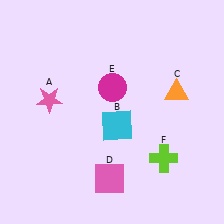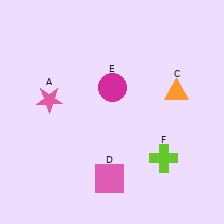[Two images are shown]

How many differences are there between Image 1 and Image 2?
There is 1 difference between the two images.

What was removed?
The cyan square (B) was removed in Image 2.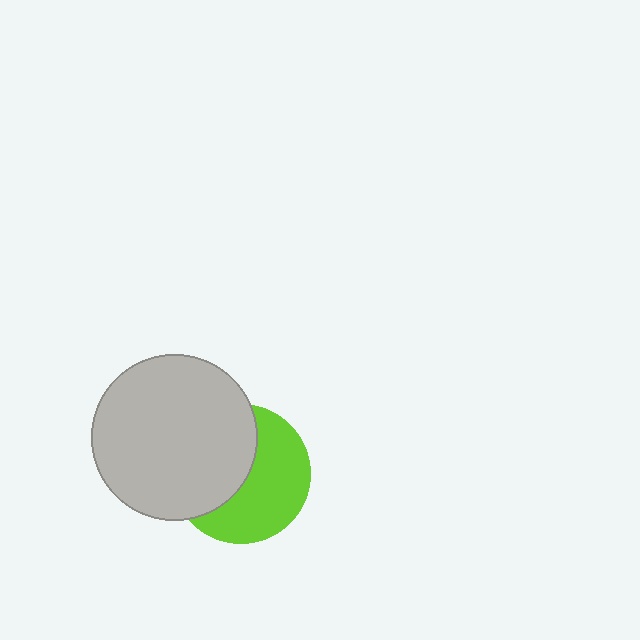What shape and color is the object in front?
The object in front is a light gray circle.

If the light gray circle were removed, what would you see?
You would see the complete lime circle.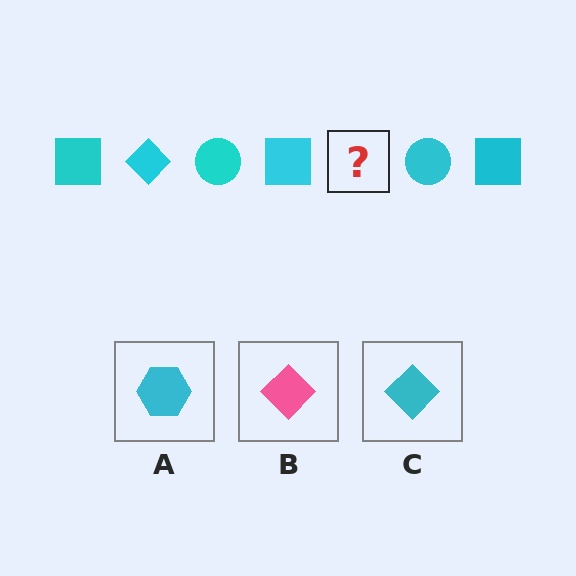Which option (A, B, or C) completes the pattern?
C.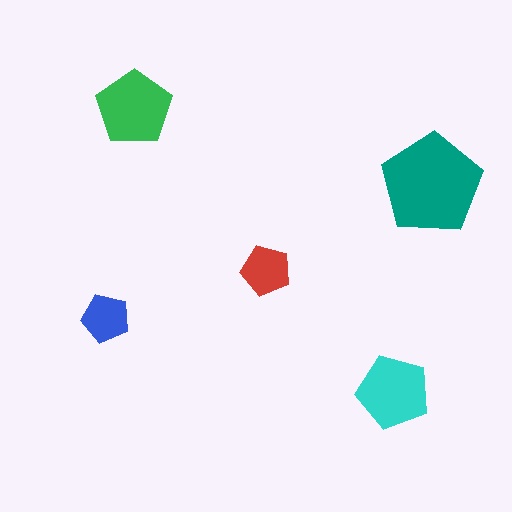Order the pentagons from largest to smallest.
the teal one, the green one, the cyan one, the red one, the blue one.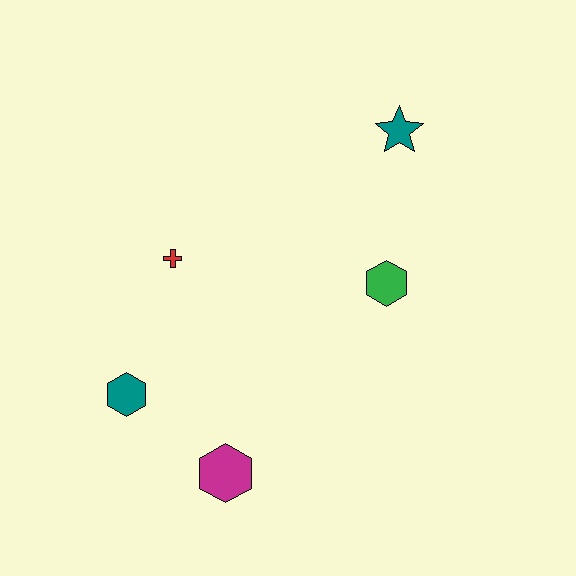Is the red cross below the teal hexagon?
No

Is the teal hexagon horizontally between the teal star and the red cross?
No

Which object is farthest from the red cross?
The teal star is farthest from the red cross.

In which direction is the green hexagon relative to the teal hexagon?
The green hexagon is to the right of the teal hexagon.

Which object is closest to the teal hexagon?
The magenta hexagon is closest to the teal hexagon.